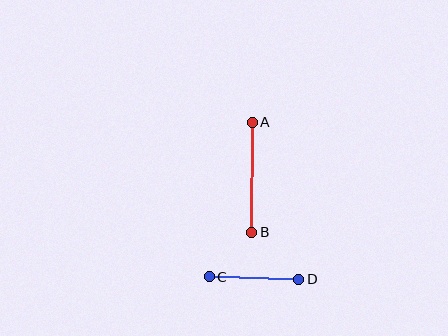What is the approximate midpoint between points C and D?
The midpoint is at approximately (254, 278) pixels.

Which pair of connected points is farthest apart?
Points A and B are farthest apart.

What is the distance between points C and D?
The distance is approximately 90 pixels.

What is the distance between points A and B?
The distance is approximately 110 pixels.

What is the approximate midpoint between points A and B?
The midpoint is at approximately (252, 177) pixels.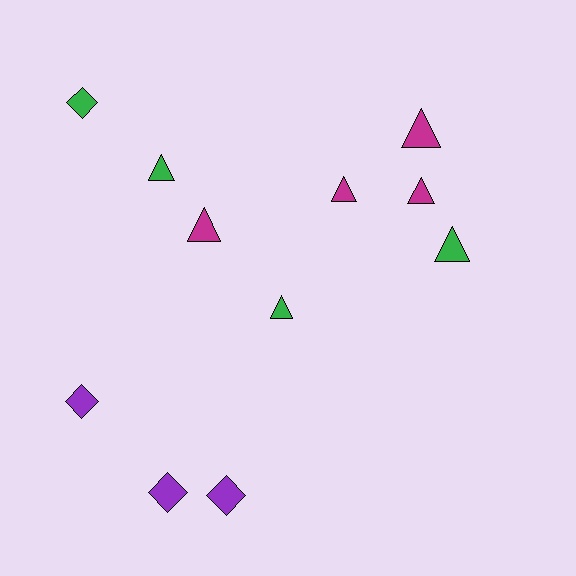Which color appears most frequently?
Magenta, with 4 objects.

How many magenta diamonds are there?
There are no magenta diamonds.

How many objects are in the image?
There are 11 objects.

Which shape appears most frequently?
Triangle, with 7 objects.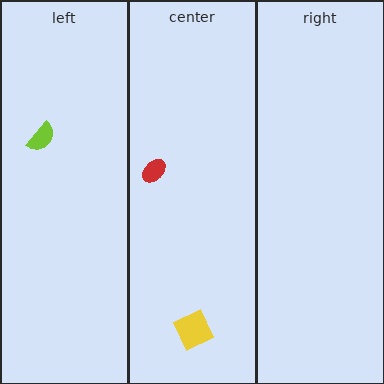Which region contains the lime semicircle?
The left region.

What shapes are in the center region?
The yellow square, the red ellipse.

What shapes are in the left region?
The lime semicircle.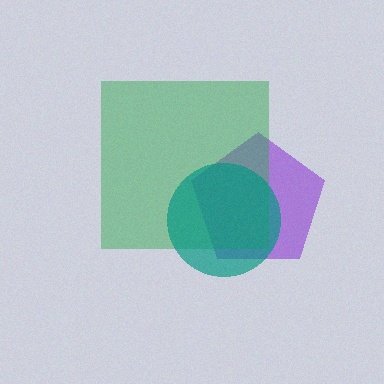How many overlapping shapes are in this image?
There are 3 overlapping shapes in the image.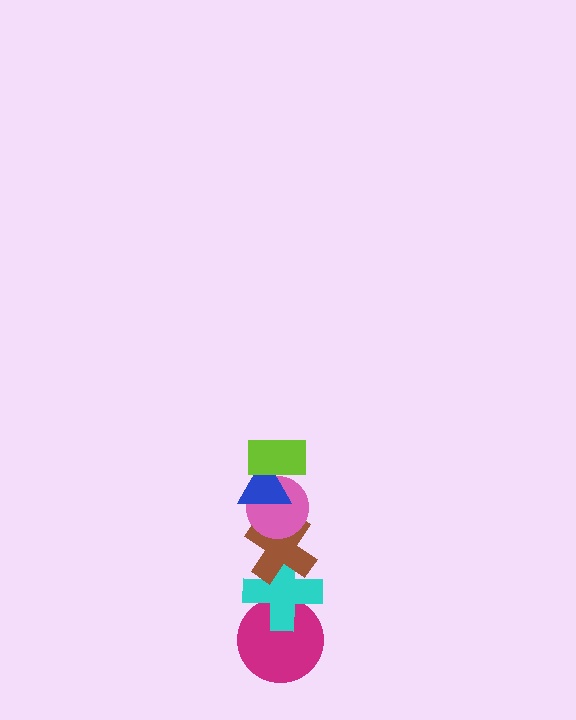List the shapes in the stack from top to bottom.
From top to bottom: the lime rectangle, the blue triangle, the pink circle, the brown cross, the cyan cross, the magenta circle.